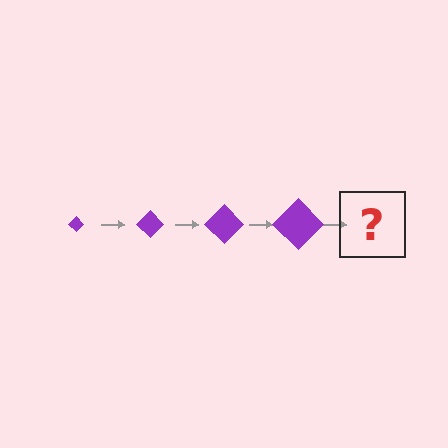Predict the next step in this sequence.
The next step is a purple diamond, larger than the previous one.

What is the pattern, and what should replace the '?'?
The pattern is that the diamond gets progressively larger each step. The '?' should be a purple diamond, larger than the previous one.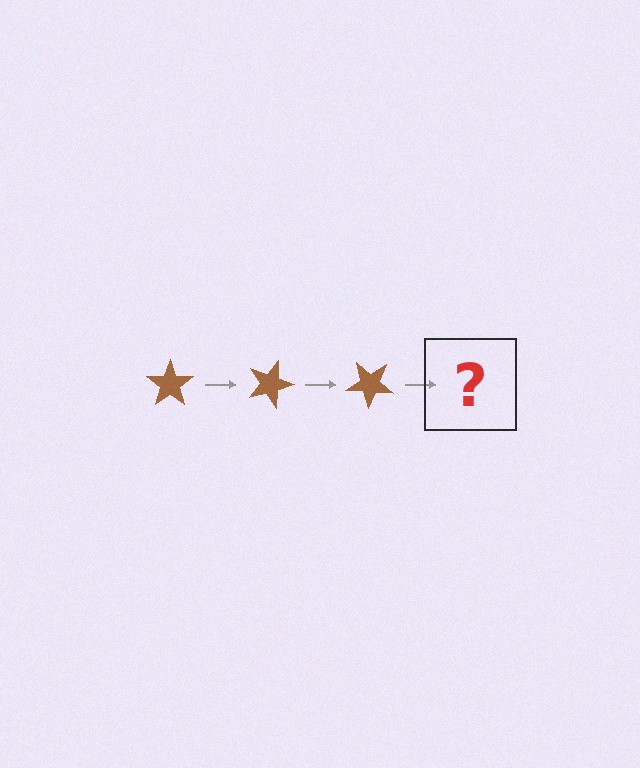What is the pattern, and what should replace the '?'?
The pattern is that the star rotates 20 degrees each step. The '?' should be a brown star rotated 60 degrees.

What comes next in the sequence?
The next element should be a brown star rotated 60 degrees.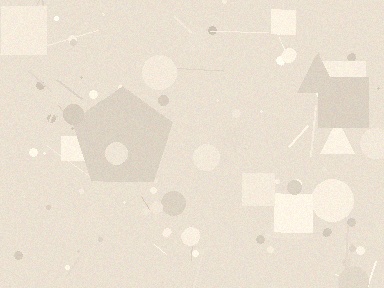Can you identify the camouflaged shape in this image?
The camouflaged shape is a pentagon.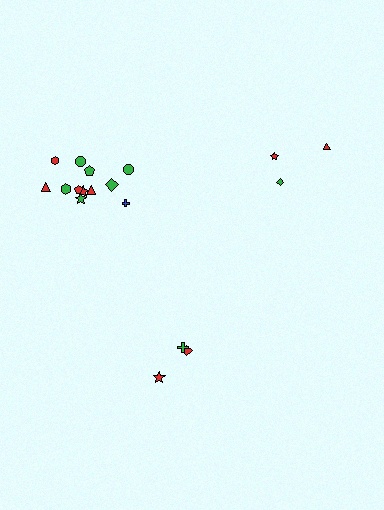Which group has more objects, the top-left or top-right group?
The top-left group.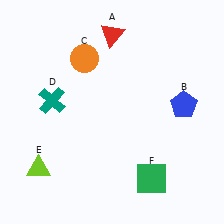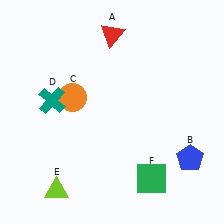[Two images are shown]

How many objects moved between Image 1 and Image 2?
3 objects moved between the two images.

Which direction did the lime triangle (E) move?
The lime triangle (E) moved down.